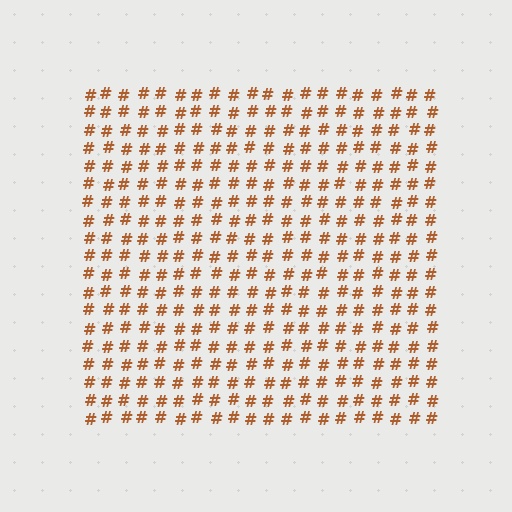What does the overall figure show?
The overall figure shows a square.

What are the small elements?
The small elements are hash symbols.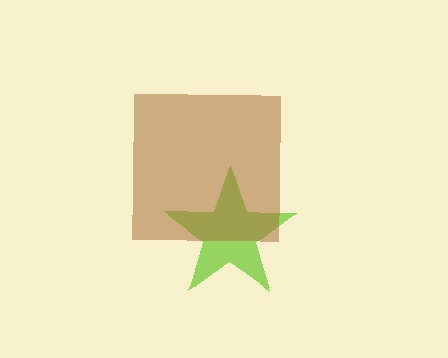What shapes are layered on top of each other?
The layered shapes are: a lime star, a brown square.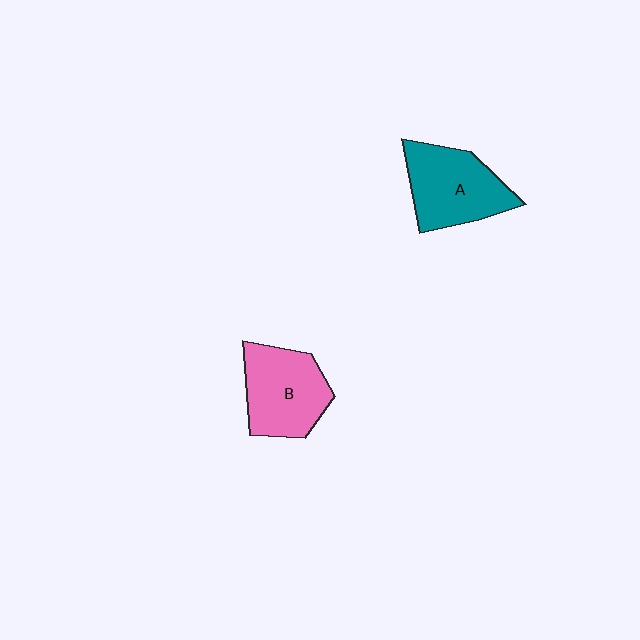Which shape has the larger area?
Shape A (teal).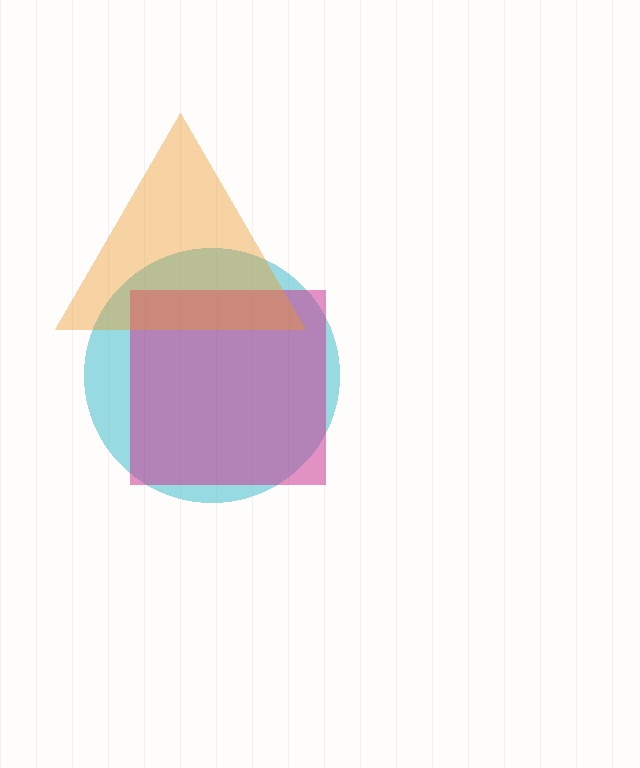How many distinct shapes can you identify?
There are 3 distinct shapes: a cyan circle, a magenta square, an orange triangle.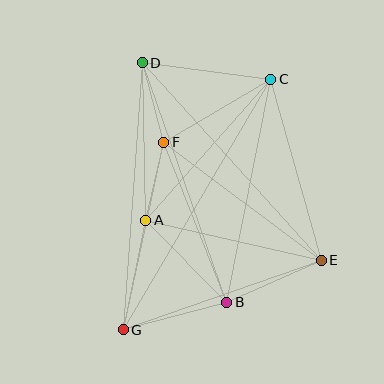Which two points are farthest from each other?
Points C and G are farthest from each other.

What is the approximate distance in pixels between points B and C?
The distance between B and C is approximately 227 pixels.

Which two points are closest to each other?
Points A and F are closest to each other.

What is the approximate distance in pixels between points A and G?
The distance between A and G is approximately 112 pixels.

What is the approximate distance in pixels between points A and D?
The distance between A and D is approximately 157 pixels.